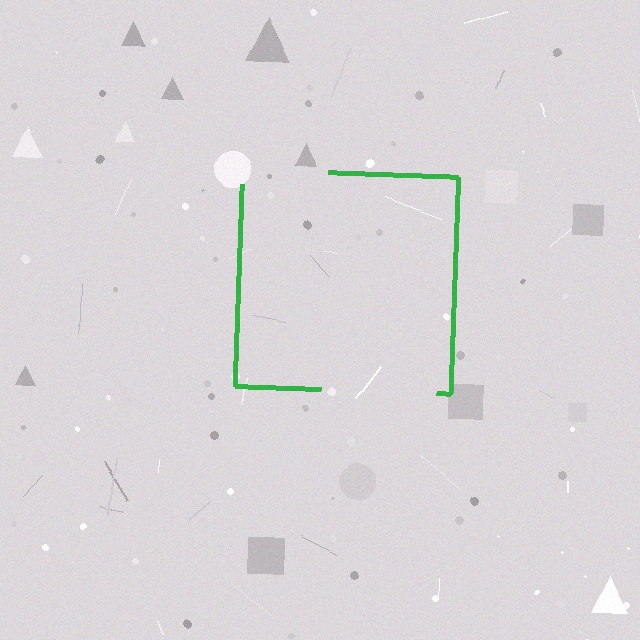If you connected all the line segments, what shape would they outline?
They would outline a square.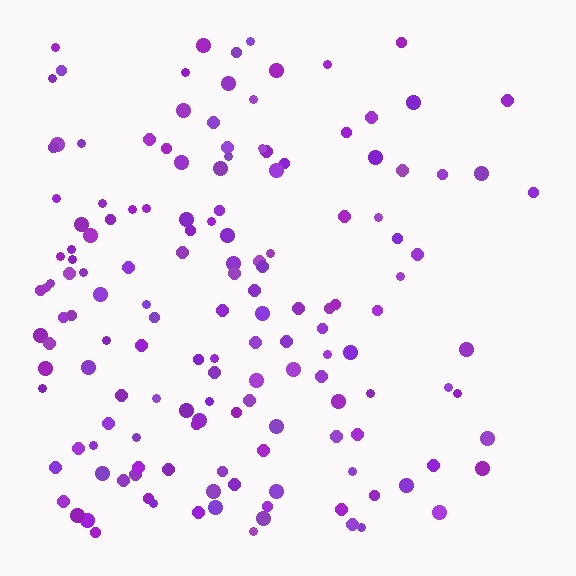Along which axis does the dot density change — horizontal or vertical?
Horizontal.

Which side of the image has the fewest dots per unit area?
The right.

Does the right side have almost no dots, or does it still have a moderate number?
Still a moderate number, just noticeably fewer than the left.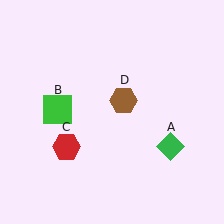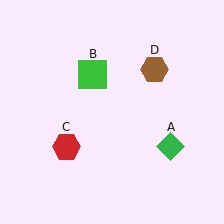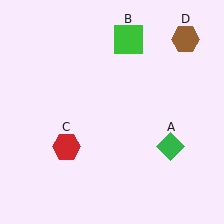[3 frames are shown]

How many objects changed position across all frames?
2 objects changed position: green square (object B), brown hexagon (object D).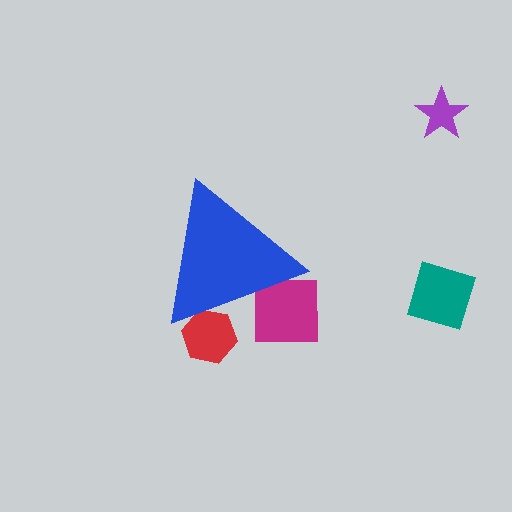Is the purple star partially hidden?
No, the purple star is fully visible.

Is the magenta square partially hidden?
Yes, the magenta square is partially hidden behind the blue triangle.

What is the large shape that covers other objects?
A blue triangle.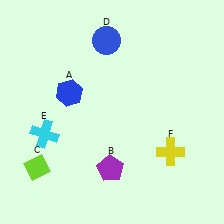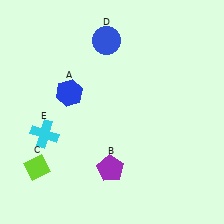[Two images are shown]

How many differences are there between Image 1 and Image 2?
There is 1 difference between the two images.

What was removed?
The yellow cross (F) was removed in Image 2.